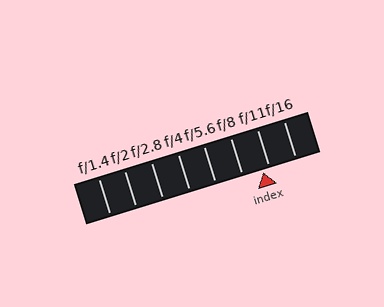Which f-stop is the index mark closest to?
The index mark is closest to f/11.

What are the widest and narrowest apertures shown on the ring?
The widest aperture shown is f/1.4 and the narrowest is f/16.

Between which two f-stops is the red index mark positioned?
The index mark is between f/8 and f/11.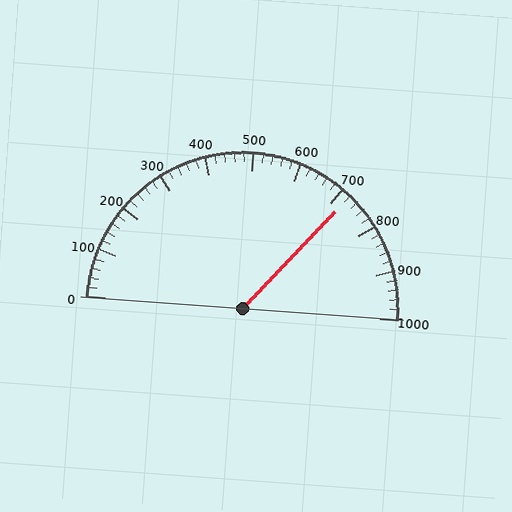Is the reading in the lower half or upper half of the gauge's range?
The reading is in the upper half of the range (0 to 1000).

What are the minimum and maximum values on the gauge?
The gauge ranges from 0 to 1000.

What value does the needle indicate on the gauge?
The needle indicates approximately 720.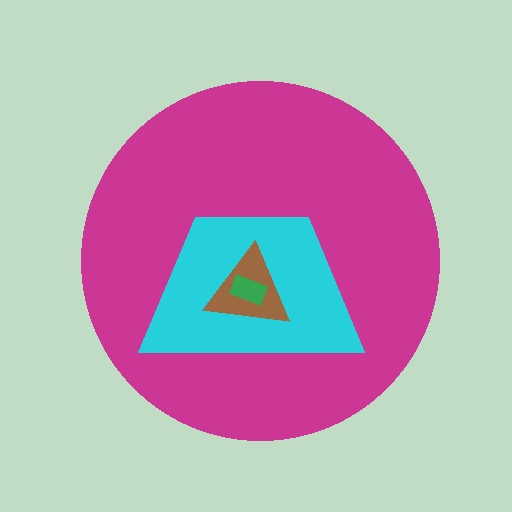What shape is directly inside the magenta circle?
The cyan trapezoid.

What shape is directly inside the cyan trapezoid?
The brown triangle.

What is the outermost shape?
The magenta circle.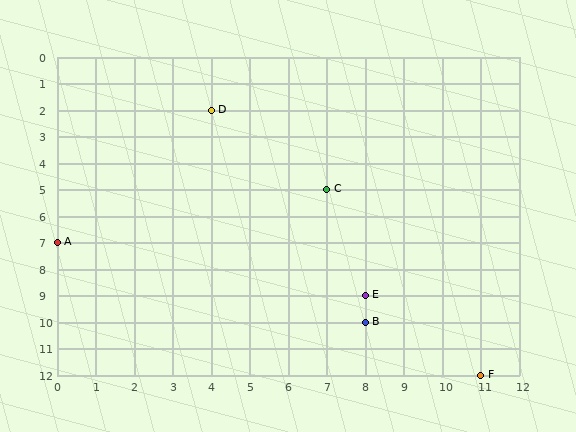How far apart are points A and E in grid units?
Points A and E are 8 columns and 2 rows apart (about 8.2 grid units diagonally).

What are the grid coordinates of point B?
Point B is at grid coordinates (8, 10).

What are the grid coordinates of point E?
Point E is at grid coordinates (8, 9).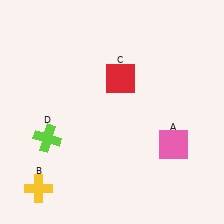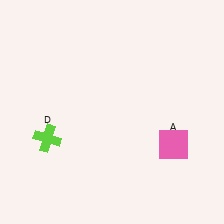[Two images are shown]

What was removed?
The red square (C), the yellow cross (B) were removed in Image 2.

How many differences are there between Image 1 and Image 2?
There are 2 differences between the two images.